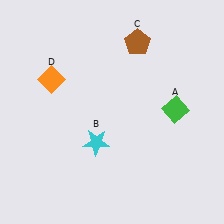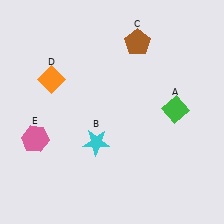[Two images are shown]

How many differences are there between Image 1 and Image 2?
There is 1 difference between the two images.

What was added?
A pink hexagon (E) was added in Image 2.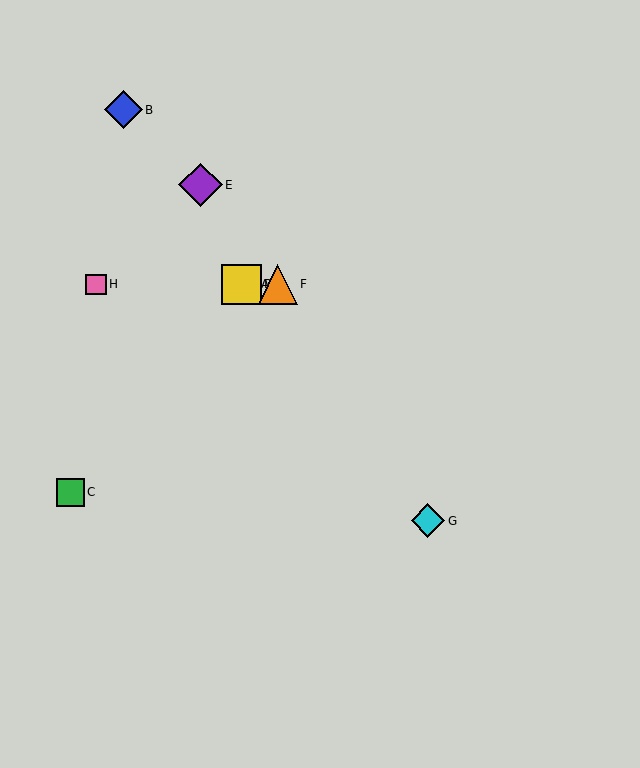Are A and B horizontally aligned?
No, A is at y≈284 and B is at y≈110.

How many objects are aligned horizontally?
4 objects (A, D, F, H) are aligned horizontally.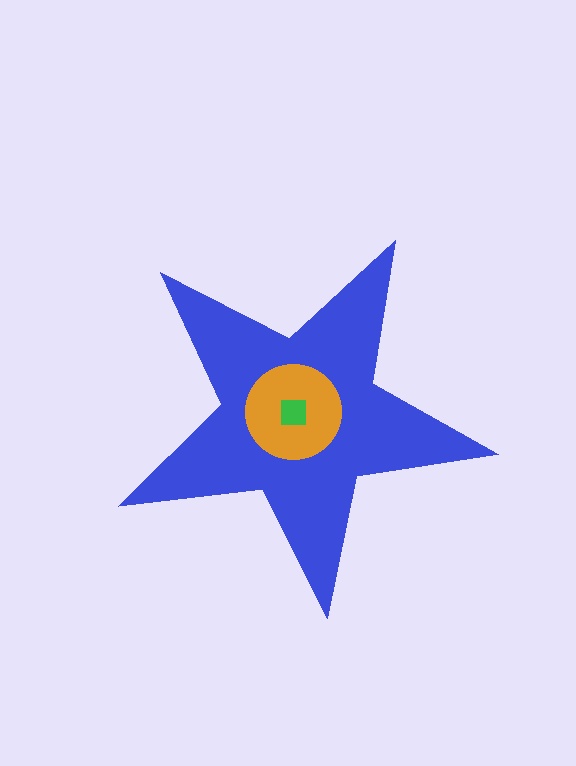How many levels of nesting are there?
3.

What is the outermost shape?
The blue star.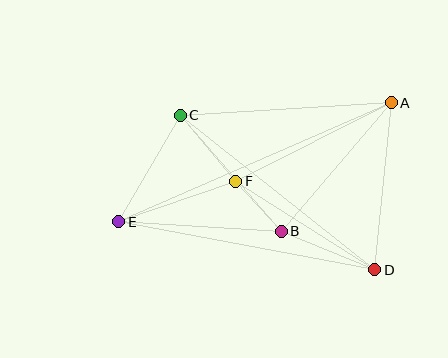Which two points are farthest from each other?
Points A and E are farthest from each other.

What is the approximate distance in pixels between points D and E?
The distance between D and E is approximately 260 pixels.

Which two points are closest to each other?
Points B and F are closest to each other.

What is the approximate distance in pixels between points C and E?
The distance between C and E is approximately 123 pixels.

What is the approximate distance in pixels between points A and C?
The distance between A and C is approximately 211 pixels.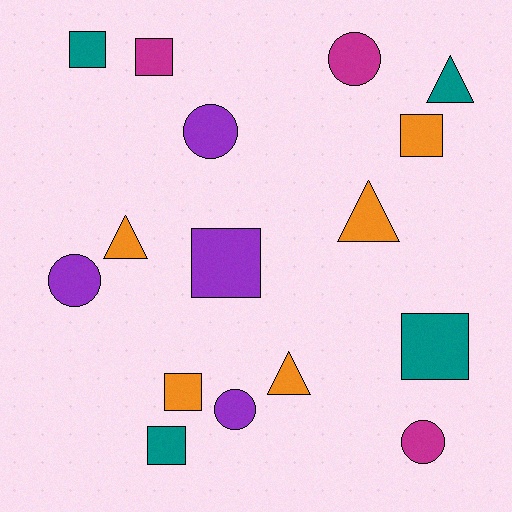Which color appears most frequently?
Orange, with 5 objects.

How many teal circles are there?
There are no teal circles.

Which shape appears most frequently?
Square, with 7 objects.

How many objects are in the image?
There are 16 objects.